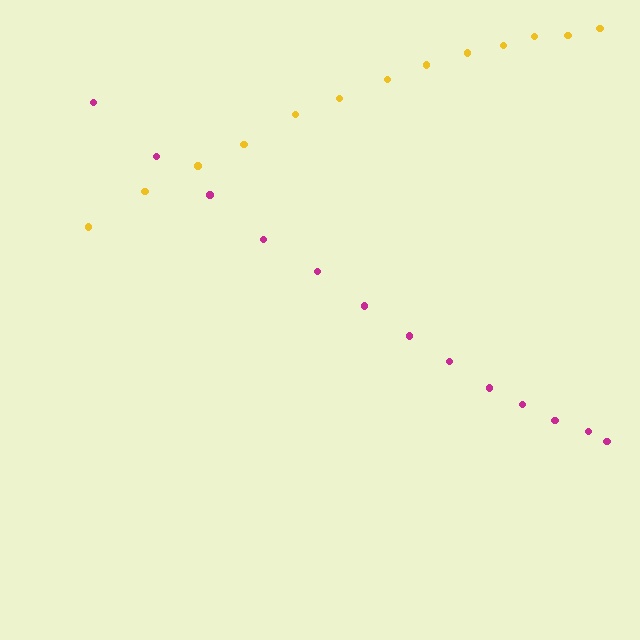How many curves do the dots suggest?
There are 2 distinct paths.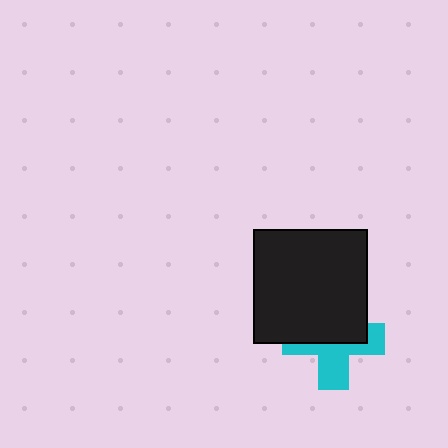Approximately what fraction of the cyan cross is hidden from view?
Roughly 52% of the cyan cross is hidden behind the black square.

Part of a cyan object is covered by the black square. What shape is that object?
It is a cross.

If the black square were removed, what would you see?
You would see the complete cyan cross.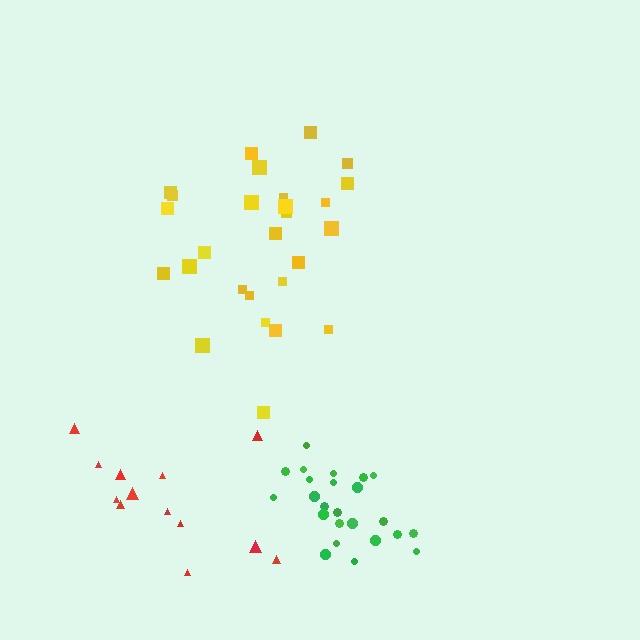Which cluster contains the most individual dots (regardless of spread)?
Yellow (27).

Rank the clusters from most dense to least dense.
green, yellow, red.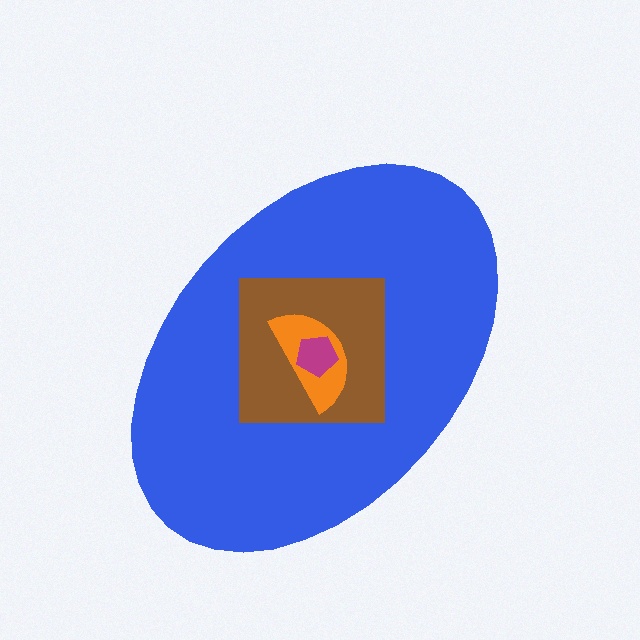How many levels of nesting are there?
4.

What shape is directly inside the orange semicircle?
The magenta pentagon.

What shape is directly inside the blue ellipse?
The brown square.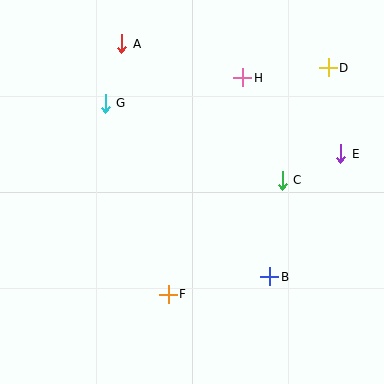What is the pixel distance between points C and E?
The distance between C and E is 64 pixels.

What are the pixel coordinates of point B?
Point B is at (270, 277).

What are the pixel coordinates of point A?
Point A is at (122, 44).